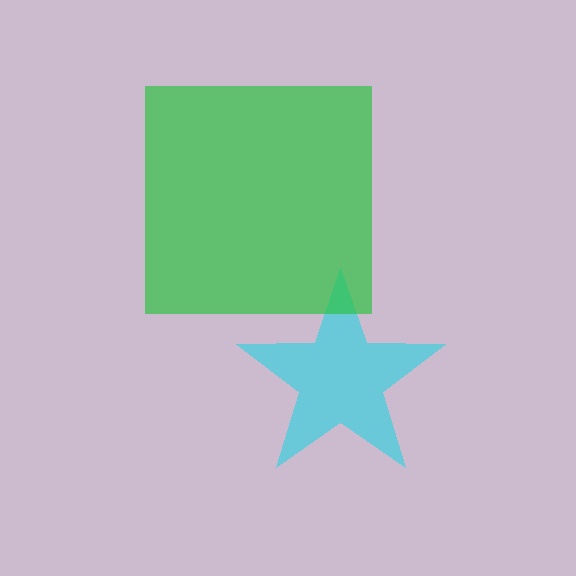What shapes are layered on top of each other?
The layered shapes are: a cyan star, a green square.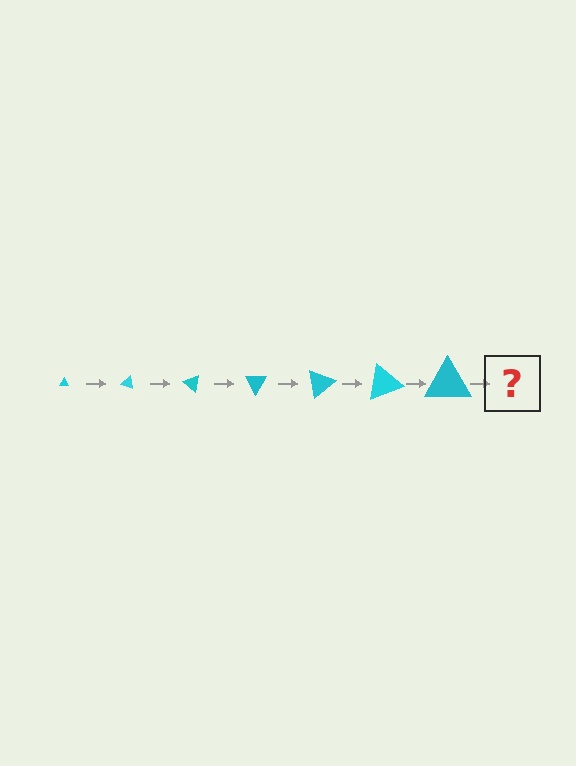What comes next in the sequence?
The next element should be a triangle, larger than the previous one and rotated 140 degrees from the start.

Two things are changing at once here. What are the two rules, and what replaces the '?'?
The two rules are that the triangle grows larger each step and it rotates 20 degrees each step. The '?' should be a triangle, larger than the previous one and rotated 140 degrees from the start.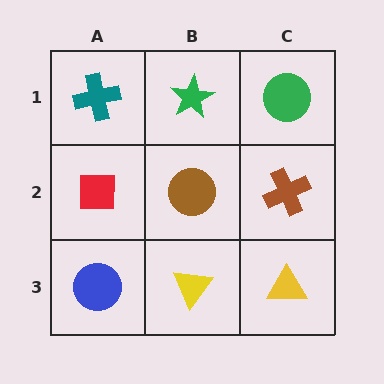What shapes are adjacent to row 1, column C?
A brown cross (row 2, column C), a green star (row 1, column B).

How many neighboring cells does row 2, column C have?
3.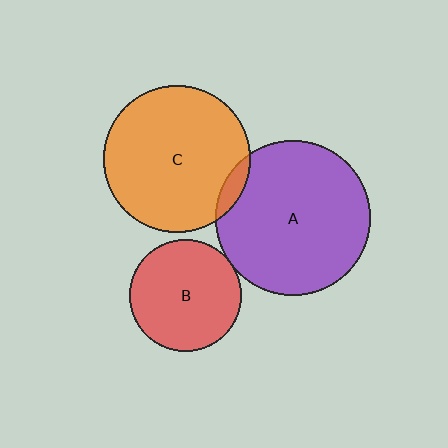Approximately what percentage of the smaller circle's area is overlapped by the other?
Approximately 5%.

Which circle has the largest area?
Circle A (purple).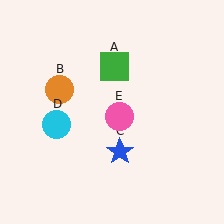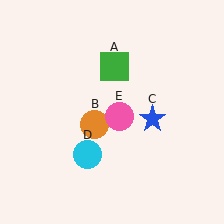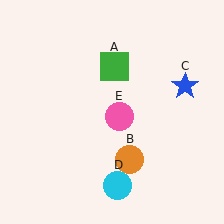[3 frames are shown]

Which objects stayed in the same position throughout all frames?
Green square (object A) and pink circle (object E) remained stationary.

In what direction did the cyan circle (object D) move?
The cyan circle (object D) moved down and to the right.